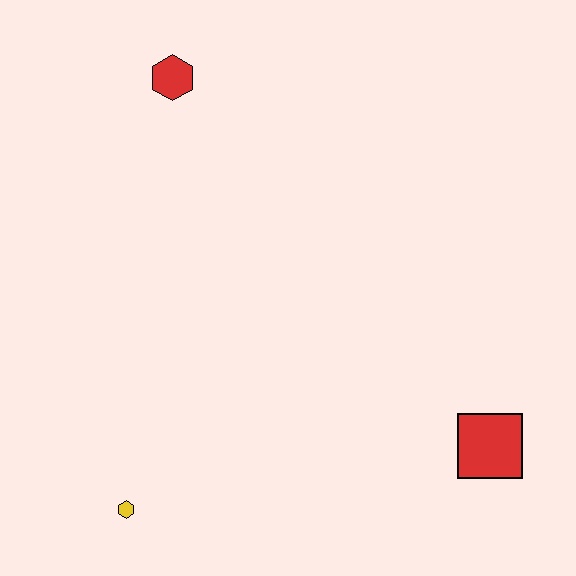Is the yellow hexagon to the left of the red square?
Yes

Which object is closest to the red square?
The yellow hexagon is closest to the red square.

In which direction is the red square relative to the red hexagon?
The red square is below the red hexagon.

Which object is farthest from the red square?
The red hexagon is farthest from the red square.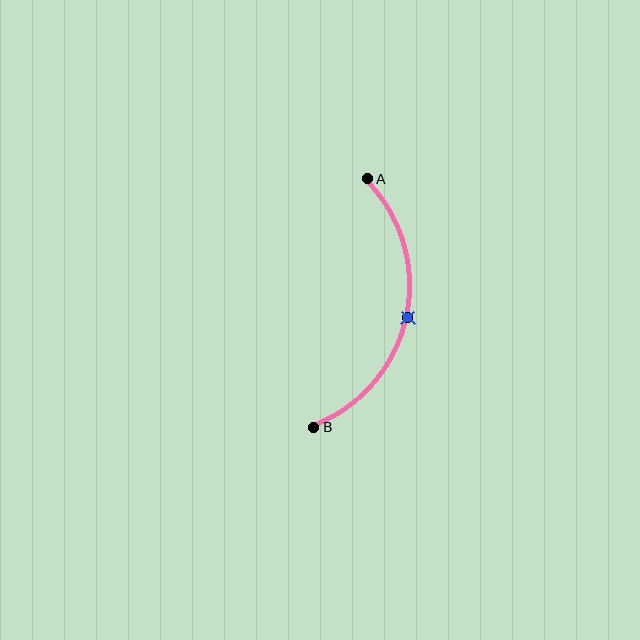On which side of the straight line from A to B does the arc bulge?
The arc bulges to the right of the straight line connecting A and B.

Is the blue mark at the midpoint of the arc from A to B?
Yes. The blue mark lies on the arc at equal arc-length from both A and B — it is the arc midpoint.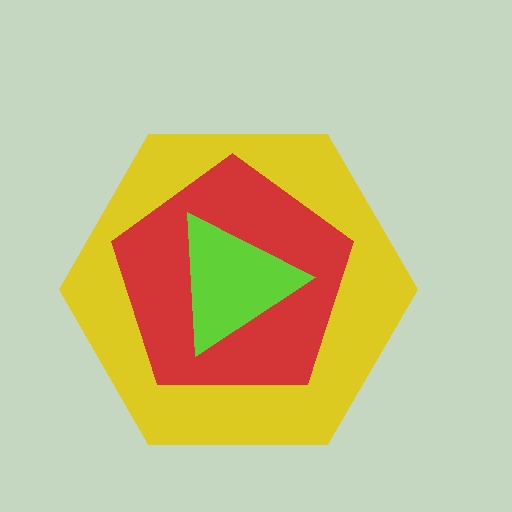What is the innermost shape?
The lime triangle.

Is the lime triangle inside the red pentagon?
Yes.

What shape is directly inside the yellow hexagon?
The red pentagon.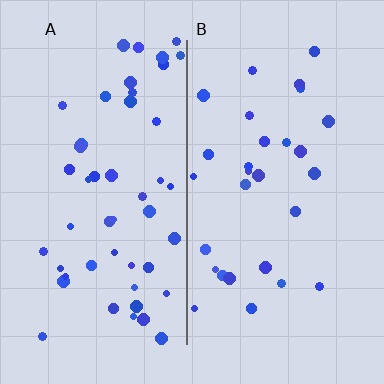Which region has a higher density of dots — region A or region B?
A (the left).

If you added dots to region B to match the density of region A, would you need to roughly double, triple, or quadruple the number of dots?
Approximately double.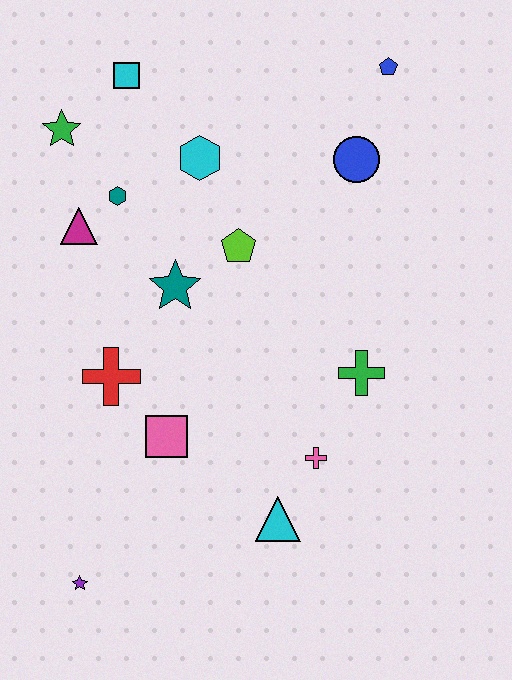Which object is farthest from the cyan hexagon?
The purple star is farthest from the cyan hexagon.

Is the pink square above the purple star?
Yes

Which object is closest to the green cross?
The pink cross is closest to the green cross.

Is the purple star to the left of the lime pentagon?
Yes